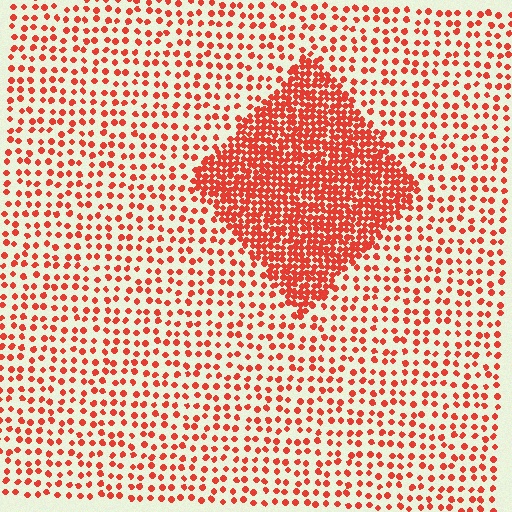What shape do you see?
I see a diamond.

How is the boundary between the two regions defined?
The boundary is defined by a change in element density (approximately 2.8x ratio). All elements are the same color, size, and shape.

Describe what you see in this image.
The image contains small red elements arranged at two different densities. A diamond-shaped region is visible where the elements are more densely packed than the surrounding area.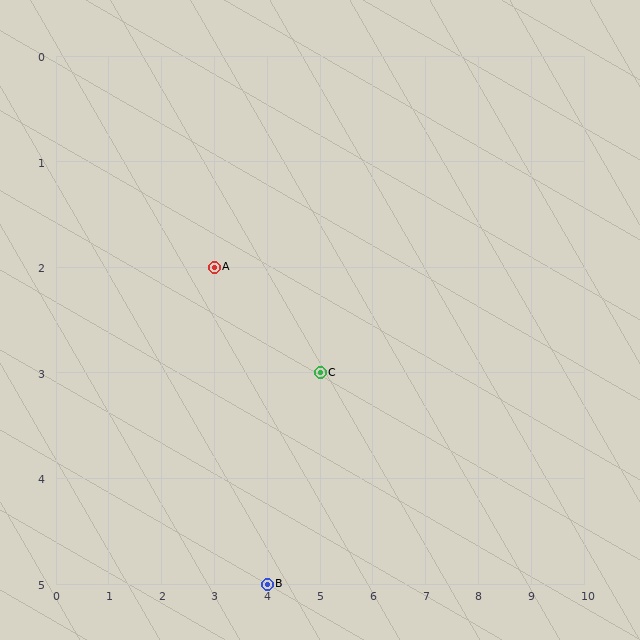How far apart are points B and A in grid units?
Points B and A are 1 column and 3 rows apart (about 3.2 grid units diagonally).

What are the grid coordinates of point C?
Point C is at grid coordinates (5, 3).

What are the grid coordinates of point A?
Point A is at grid coordinates (3, 2).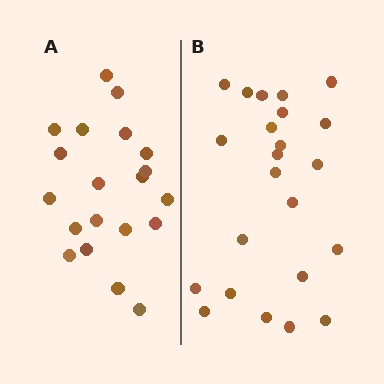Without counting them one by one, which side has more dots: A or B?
Region B (the right region) has more dots.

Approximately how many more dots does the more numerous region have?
Region B has just a few more — roughly 2 or 3 more dots than region A.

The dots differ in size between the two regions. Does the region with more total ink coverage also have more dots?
No. Region A has more total ink coverage because its dots are larger, but region B actually contains more individual dots. Total area can be misleading — the number of items is what matters here.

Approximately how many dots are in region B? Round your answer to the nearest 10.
About 20 dots. (The exact count is 23, which rounds to 20.)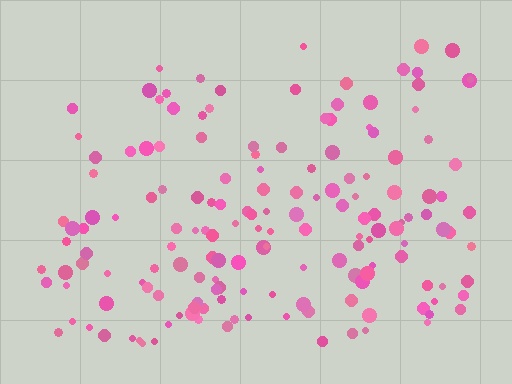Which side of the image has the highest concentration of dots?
The bottom.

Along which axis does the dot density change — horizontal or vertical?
Vertical.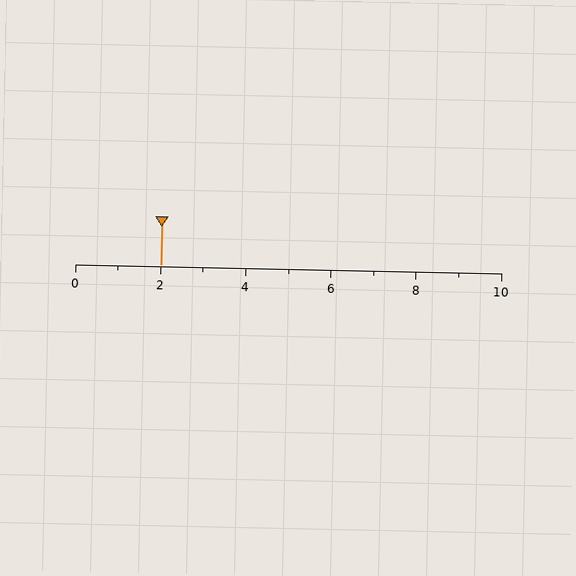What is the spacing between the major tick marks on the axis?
The major ticks are spaced 2 apart.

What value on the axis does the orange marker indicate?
The marker indicates approximately 2.